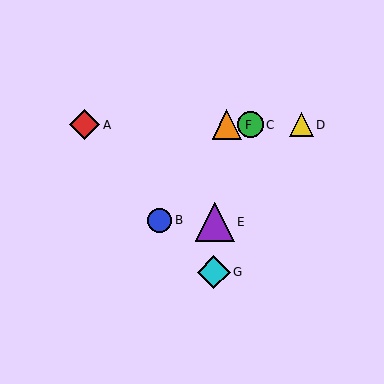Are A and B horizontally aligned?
No, A is at y≈125 and B is at y≈220.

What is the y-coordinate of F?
Object F is at y≈125.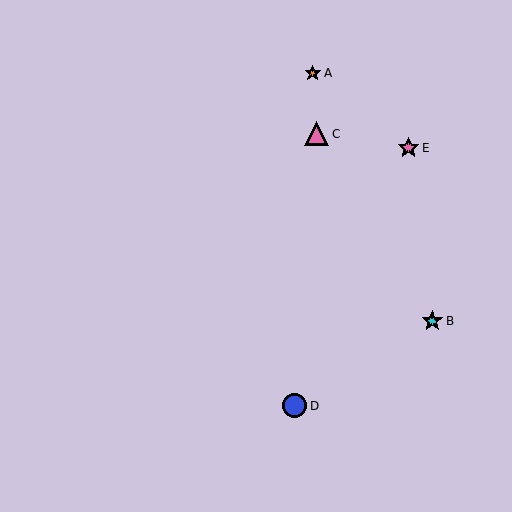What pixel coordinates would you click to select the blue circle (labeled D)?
Click at (295, 406) to select the blue circle D.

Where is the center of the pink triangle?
The center of the pink triangle is at (317, 134).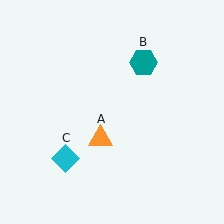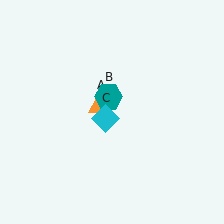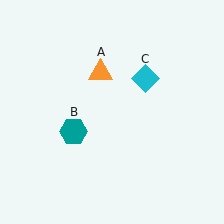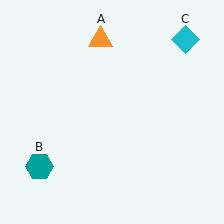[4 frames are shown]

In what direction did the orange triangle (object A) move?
The orange triangle (object A) moved up.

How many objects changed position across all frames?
3 objects changed position: orange triangle (object A), teal hexagon (object B), cyan diamond (object C).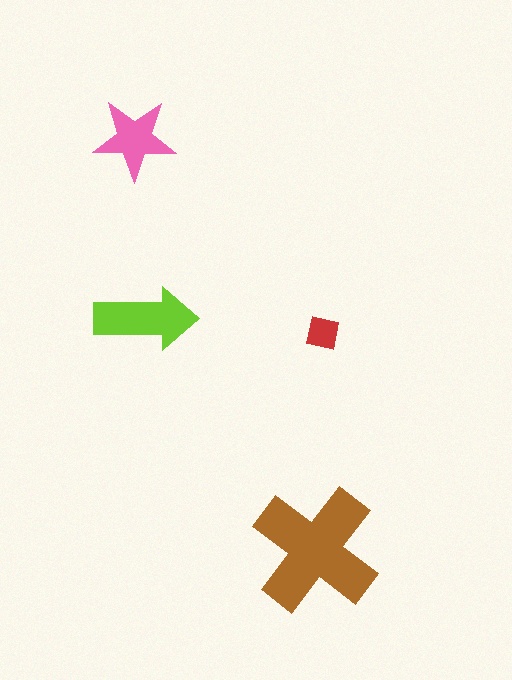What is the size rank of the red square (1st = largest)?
4th.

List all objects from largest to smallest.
The brown cross, the lime arrow, the pink star, the red square.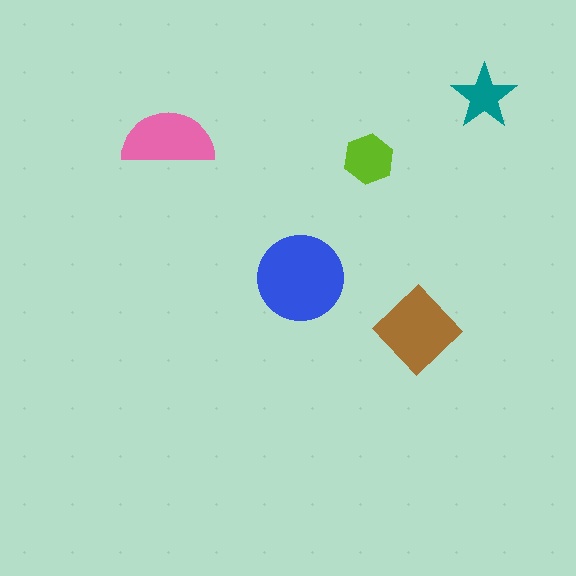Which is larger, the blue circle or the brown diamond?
The blue circle.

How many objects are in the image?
There are 5 objects in the image.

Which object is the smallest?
The teal star.